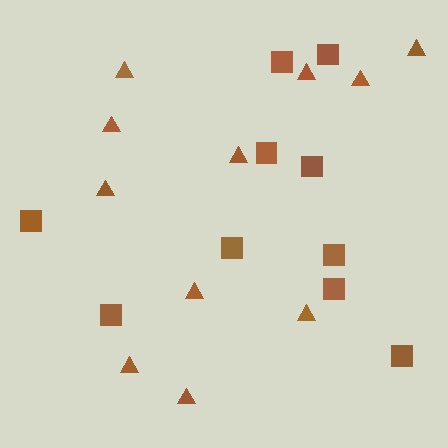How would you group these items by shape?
There are 2 groups: one group of triangles (11) and one group of squares (10).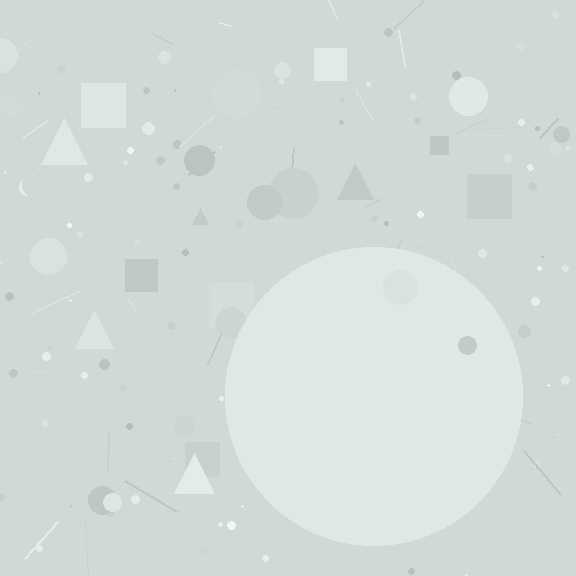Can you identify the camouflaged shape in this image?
The camouflaged shape is a circle.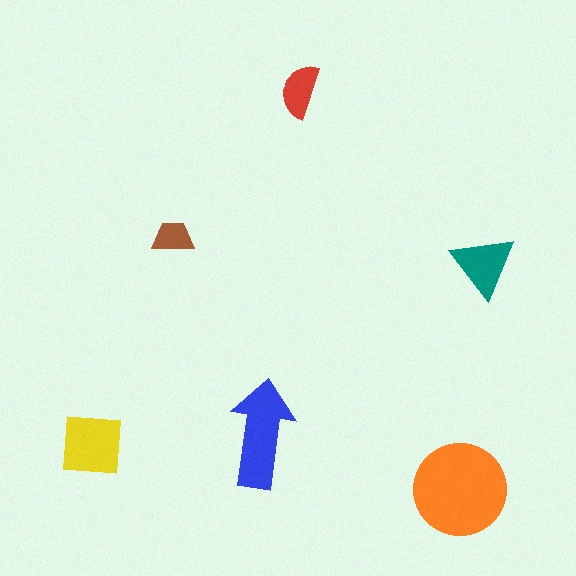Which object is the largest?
The orange circle.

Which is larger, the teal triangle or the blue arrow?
The blue arrow.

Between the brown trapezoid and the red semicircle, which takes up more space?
The red semicircle.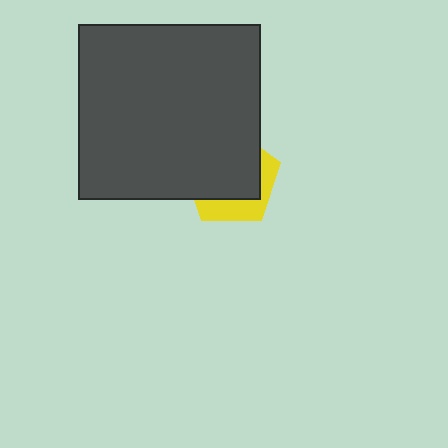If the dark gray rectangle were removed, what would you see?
You would see the complete yellow pentagon.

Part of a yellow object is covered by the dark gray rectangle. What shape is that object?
It is a pentagon.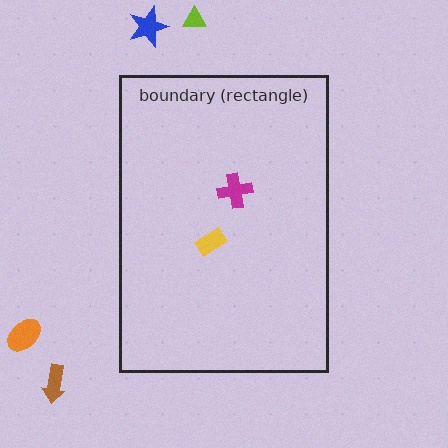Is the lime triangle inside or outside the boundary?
Outside.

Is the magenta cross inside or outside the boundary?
Inside.